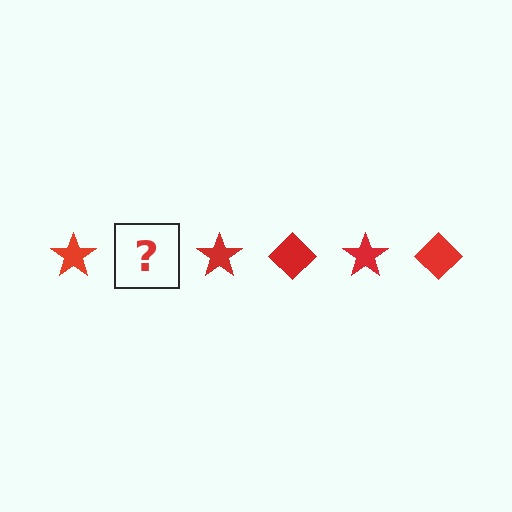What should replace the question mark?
The question mark should be replaced with a red diamond.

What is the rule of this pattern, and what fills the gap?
The rule is that the pattern cycles through star, diamond shapes in red. The gap should be filled with a red diamond.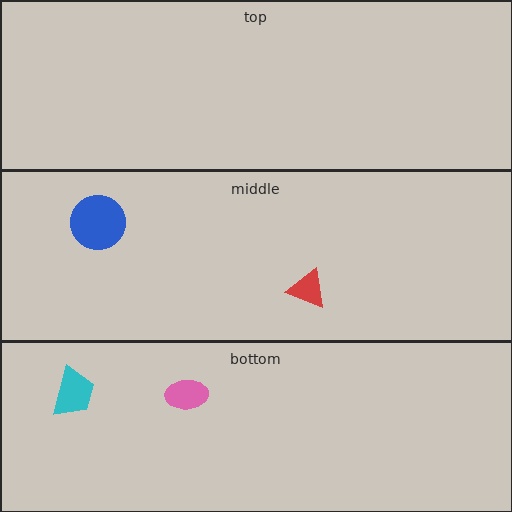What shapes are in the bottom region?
The pink ellipse, the cyan trapezoid.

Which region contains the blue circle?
The middle region.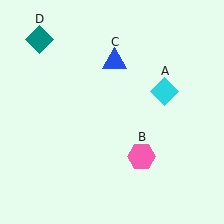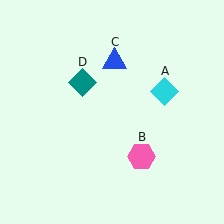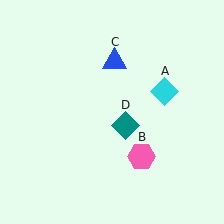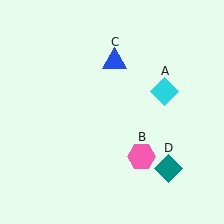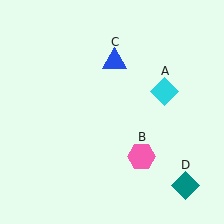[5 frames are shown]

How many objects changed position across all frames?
1 object changed position: teal diamond (object D).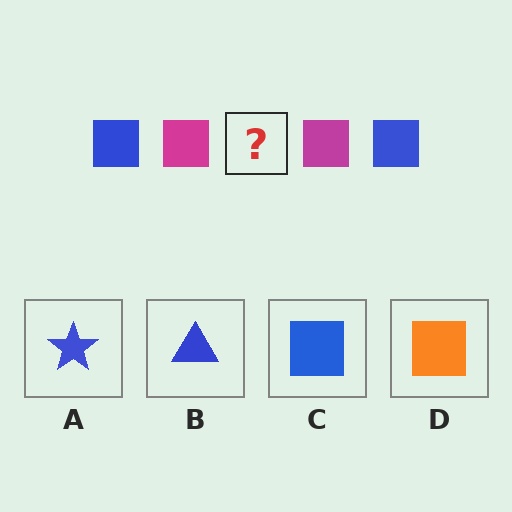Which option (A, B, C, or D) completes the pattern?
C.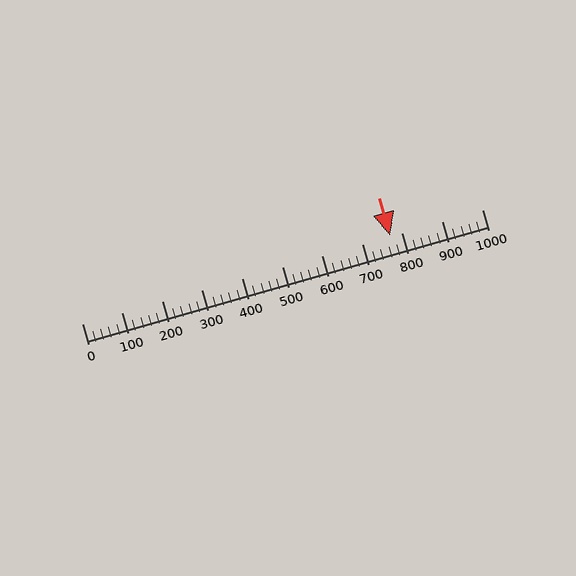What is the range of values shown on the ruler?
The ruler shows values from 0 to 1000.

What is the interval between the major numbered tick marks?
The major tick marks are spaced 100 units apart.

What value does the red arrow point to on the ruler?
The red arrow points to approximately 771.